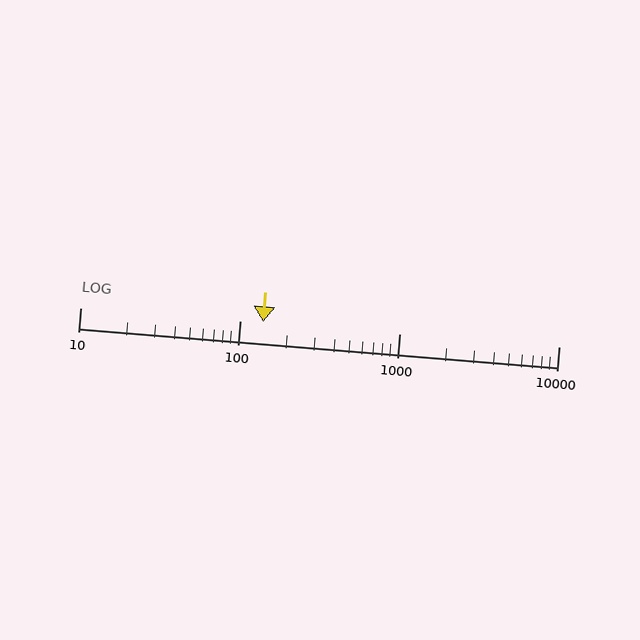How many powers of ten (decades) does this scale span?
The scale spans 3 decades, from 10 to 10000.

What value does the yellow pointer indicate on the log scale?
The pointer indicates approximately 140.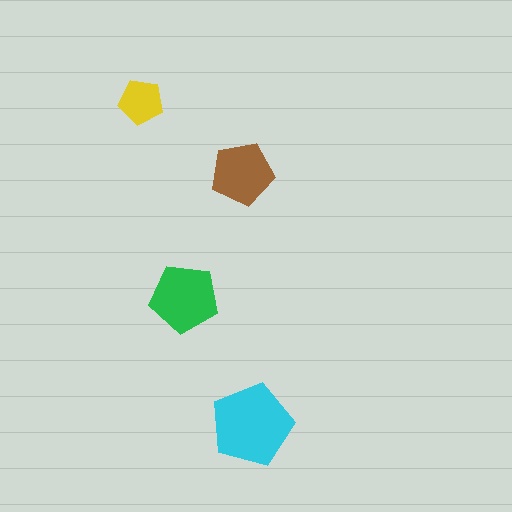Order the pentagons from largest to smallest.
the cyan one, the green one, the brown one, the yellow one.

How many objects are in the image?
There are 4 objects in the image.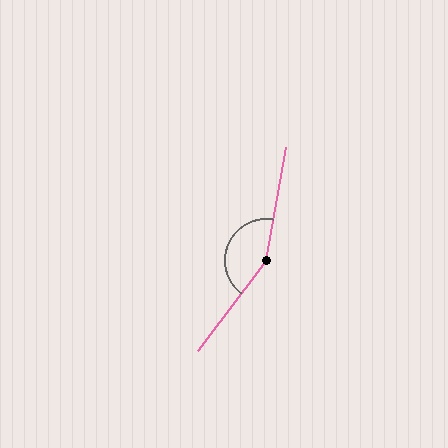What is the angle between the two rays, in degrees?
Approximately 153 degrees.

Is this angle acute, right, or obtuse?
It is obtuse.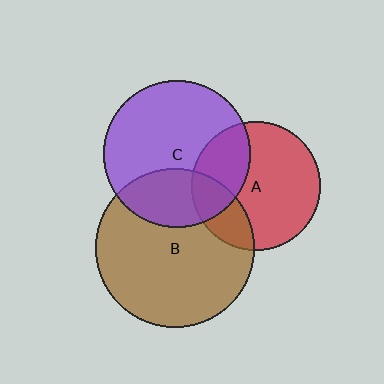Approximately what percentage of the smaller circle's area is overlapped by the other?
Approximately 30%.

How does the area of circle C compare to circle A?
Approximately 1.3 times.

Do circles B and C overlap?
Yes.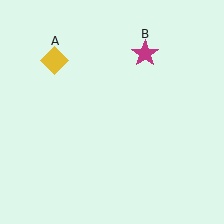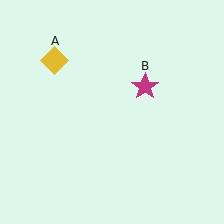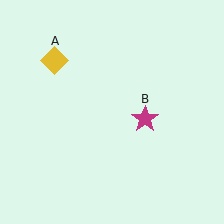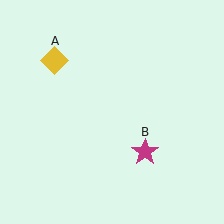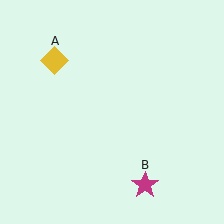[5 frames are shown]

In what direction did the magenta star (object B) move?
The magenta star (object B) moved down.